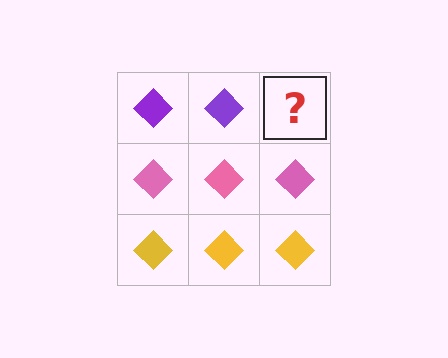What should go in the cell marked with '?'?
The missing cell should contain a purple diamond.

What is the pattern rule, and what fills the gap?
The rule is that each row has a consistent color. The gap should be filled with a purple diamond.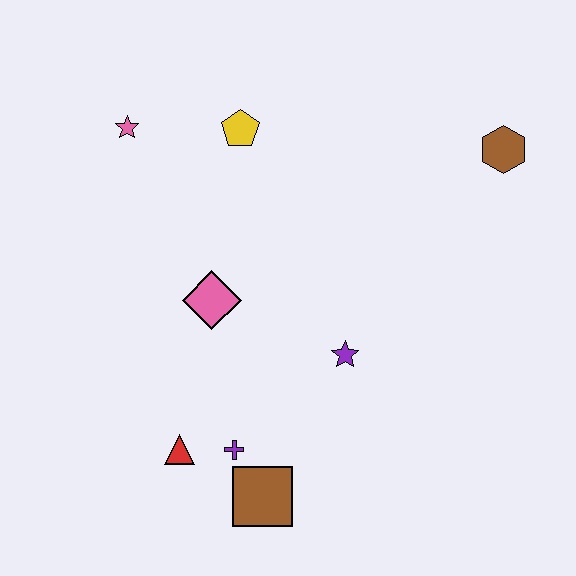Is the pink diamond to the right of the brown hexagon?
No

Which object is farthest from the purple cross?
The brown hexagon is farthest from the purple cross.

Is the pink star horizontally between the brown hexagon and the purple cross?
No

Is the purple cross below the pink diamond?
Yes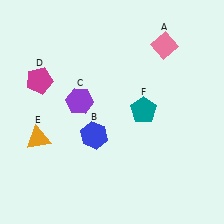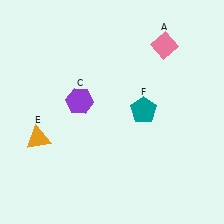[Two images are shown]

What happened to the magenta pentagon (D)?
The magenta pentagon (D) was removed in Image 2. It was in the top-left area of Image 1.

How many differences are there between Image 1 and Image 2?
There are 2 differences between the two images.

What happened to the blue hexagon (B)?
The blue hexagon (B) was removed in Image 2. It was in the bottom-left area of Image 1.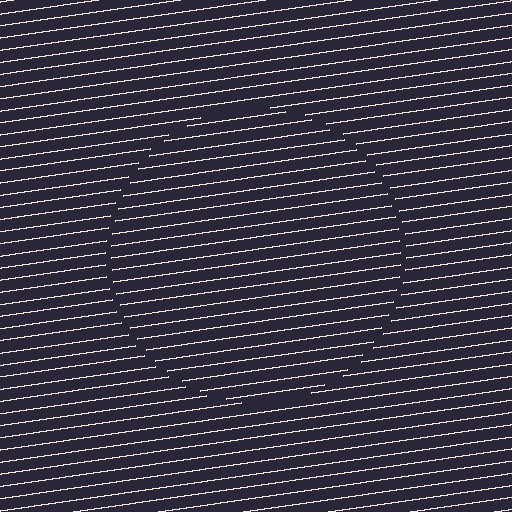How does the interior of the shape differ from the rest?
The interior of the shape contains the same grating, shifted by half a period — the contour is defined by the phase discontinuity where line-ends from the inner and outer gratings abut.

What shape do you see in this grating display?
An illusory circle. The interior of the shape contains the same grating, shifted by half a period — the contour is defined by the phase discontinuity where line-ends from the inner and outer gratings abut.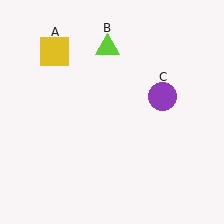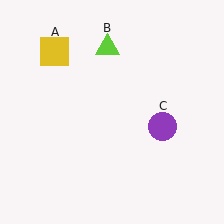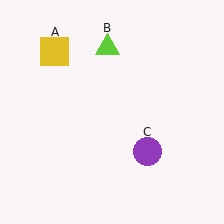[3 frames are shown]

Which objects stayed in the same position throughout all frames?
Yellow square (object A) and lime triangle (object B) remained stationary.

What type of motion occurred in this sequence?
The purple circle (object C) rotated clockwise around the center of the scene.